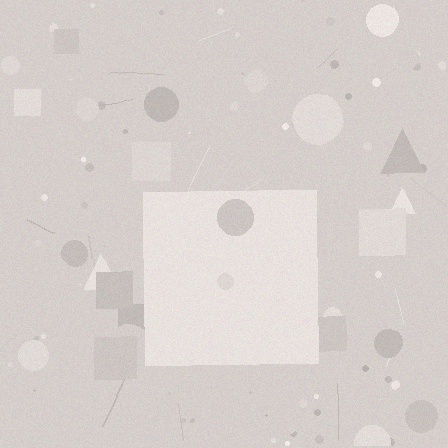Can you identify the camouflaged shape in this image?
The camouflaged shape is a square.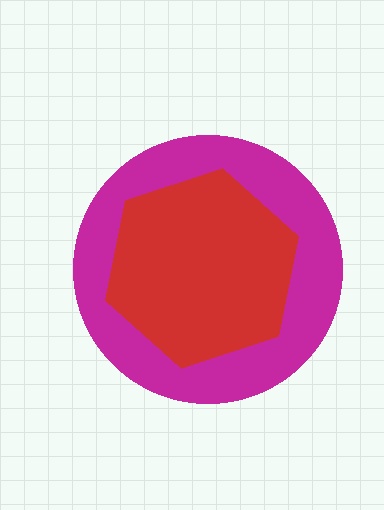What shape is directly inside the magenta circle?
The red hexagon.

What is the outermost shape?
The magenta circle.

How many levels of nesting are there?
2.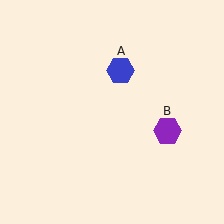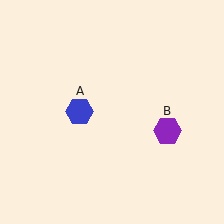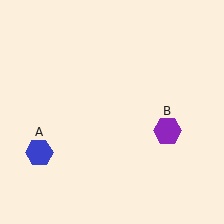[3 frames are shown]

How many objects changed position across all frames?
1 object changed position: blue hexagon (object A).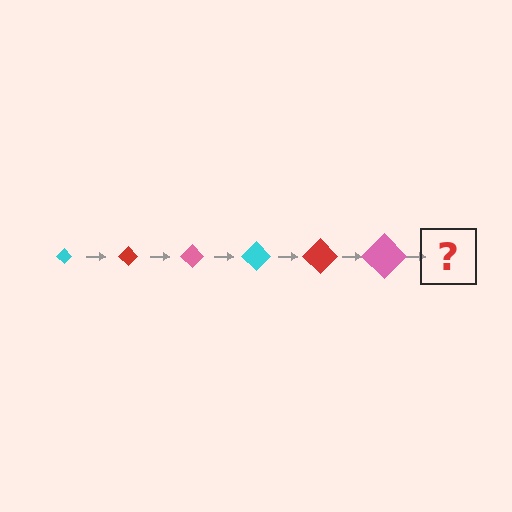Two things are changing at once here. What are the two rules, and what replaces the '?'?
The two rules are that the diamond grows larger each step and the color cycles through cyan, red, and pink. The '?' should be a cyan diamond, larger than the previous one.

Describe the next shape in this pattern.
It should be a cyan diamond, larger than the previous one.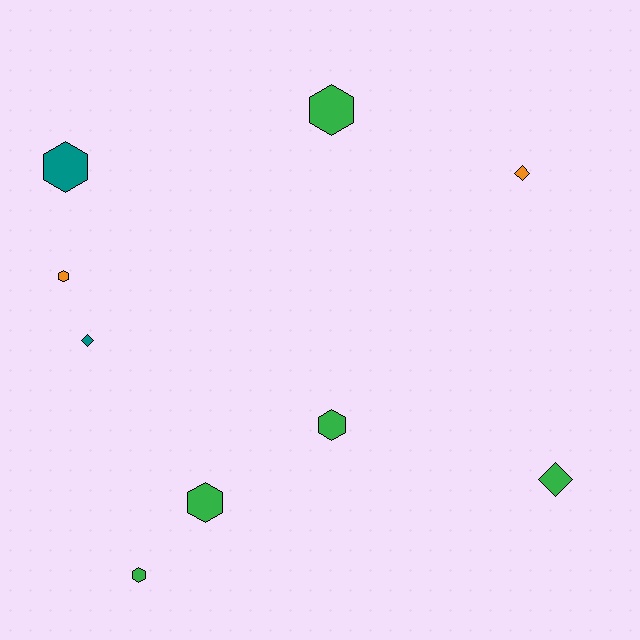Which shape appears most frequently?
Hexagon, with 6 objects.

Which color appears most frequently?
Green, with 5 objects.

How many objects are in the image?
There are 9 objects.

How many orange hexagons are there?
There is 1 orange hexagon.